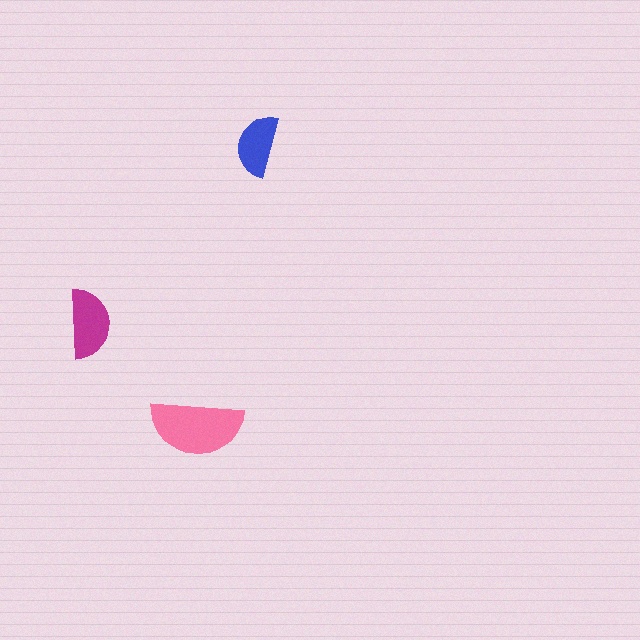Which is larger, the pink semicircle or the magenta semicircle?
The pink one.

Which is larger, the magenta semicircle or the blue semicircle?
The magenta one.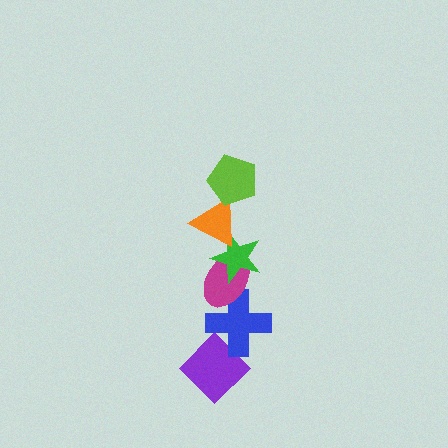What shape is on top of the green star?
The orange triangle is on top of the green star.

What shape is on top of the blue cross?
The magenta ellipse is on top of the blue cross.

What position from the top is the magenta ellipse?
The magenta ellipse is 4th from the top.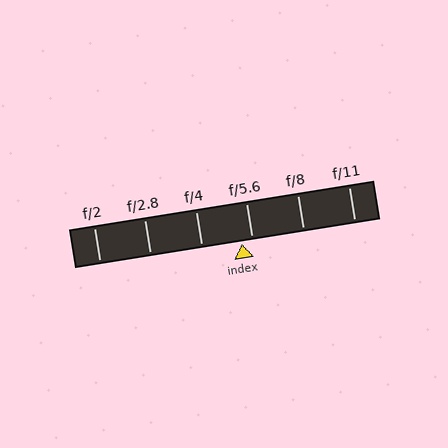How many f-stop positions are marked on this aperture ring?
There are 6 f-stop positions marked.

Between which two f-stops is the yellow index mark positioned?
The index mark is between f/4 and f/5.6.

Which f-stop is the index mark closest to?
The index mark is closest to f/5.6.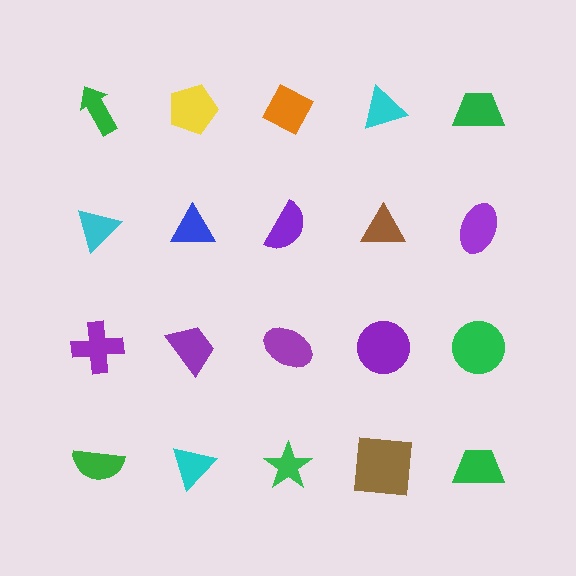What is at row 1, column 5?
A green trapezoid.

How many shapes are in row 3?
5 shapes.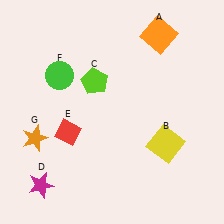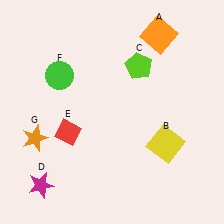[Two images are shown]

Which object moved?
The lime pentagon (C) moved right.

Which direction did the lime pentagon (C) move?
The lime pentagon (C) moved right.